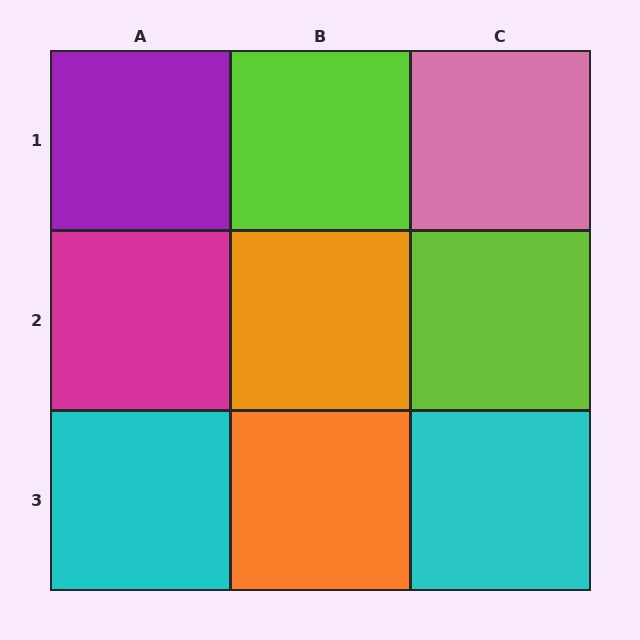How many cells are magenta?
1 cell is magenta.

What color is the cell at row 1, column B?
Lime.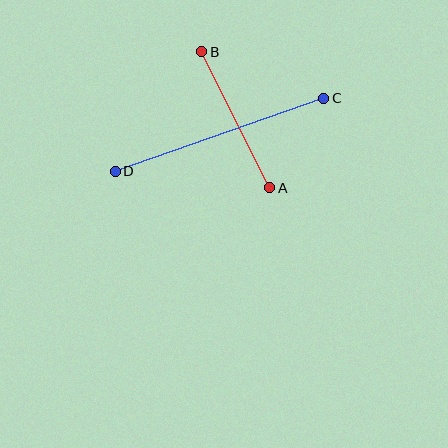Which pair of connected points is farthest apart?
Points C and D are farthest apart.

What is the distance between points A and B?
The distance is approximately 152 pixels.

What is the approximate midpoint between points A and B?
The midpoint is at approximately (236, 120) pixels.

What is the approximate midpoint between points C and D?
The midpoint is at approximately (219, 135) pixels.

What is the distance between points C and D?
The distance is approximately 221 pixels.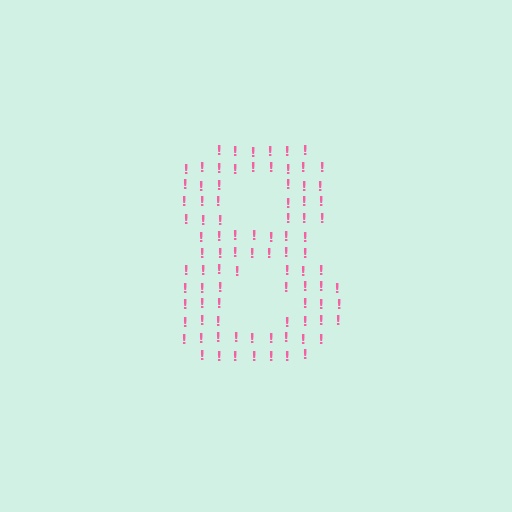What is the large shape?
The large shape is the digit 8.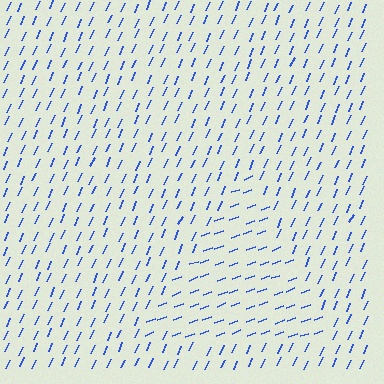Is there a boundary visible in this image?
Yes, there is a texture boundary formed by a change in line orientation.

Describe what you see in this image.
The image is filled with small blue line segments. A triangle region in the image has lines oriented differently from the surrounding lines, creating a visible texture boundary.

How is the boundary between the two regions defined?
The boundary is defined purely by a change in line orientation (approximately 45 degrees difference). All lines are the same color and thickness.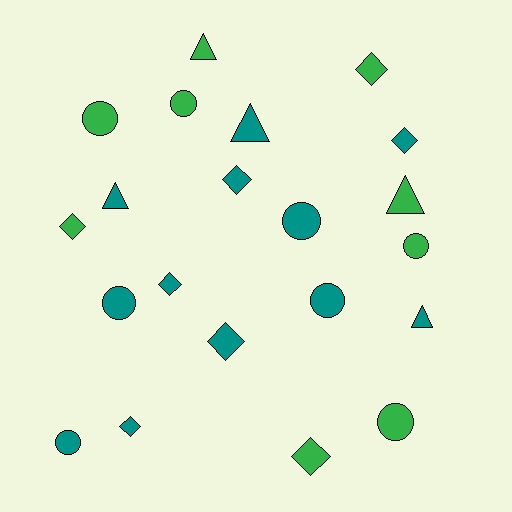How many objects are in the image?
There are 21 objects.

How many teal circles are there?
There are 4 teal circles.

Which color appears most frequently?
Teal, with 12 objects.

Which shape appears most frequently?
Circle, with 8 objects.